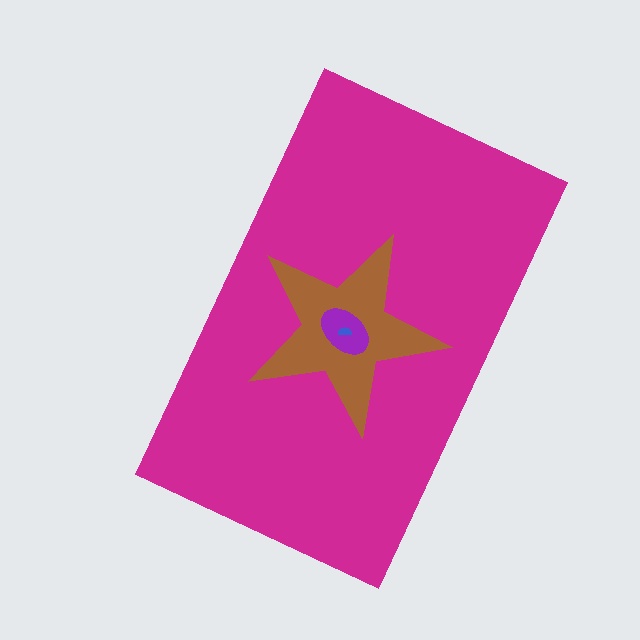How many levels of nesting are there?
4.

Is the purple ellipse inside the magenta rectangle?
Yes.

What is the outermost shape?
The magenta rectangle.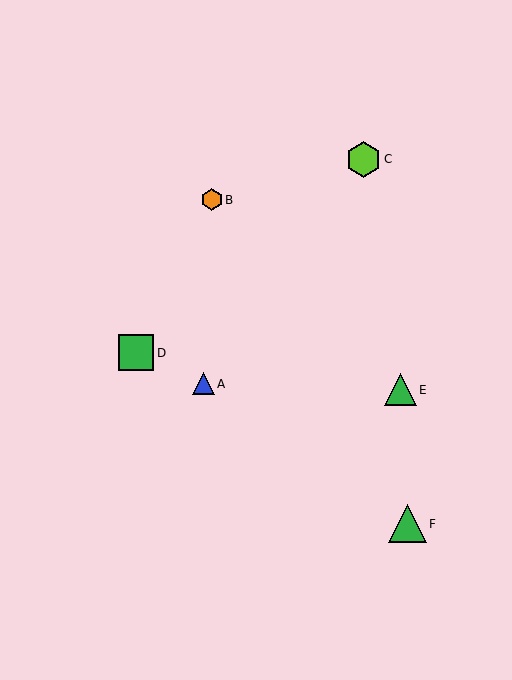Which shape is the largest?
The green triangle (labeled F) is the largest.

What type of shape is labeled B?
Shape B is an orange hexagon.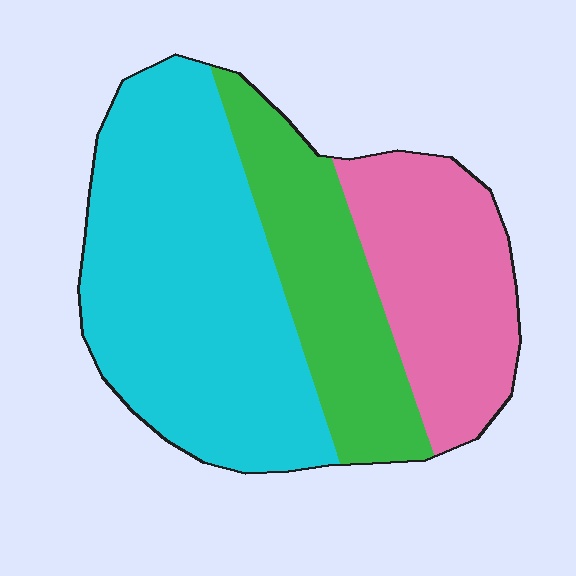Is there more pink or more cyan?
Cyan.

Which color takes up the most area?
Cyan, at roughly 50%.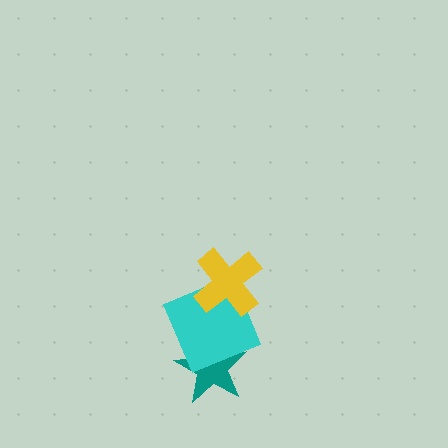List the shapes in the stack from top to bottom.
From top to bottom: the yellow cross, the cyan square, the teal star.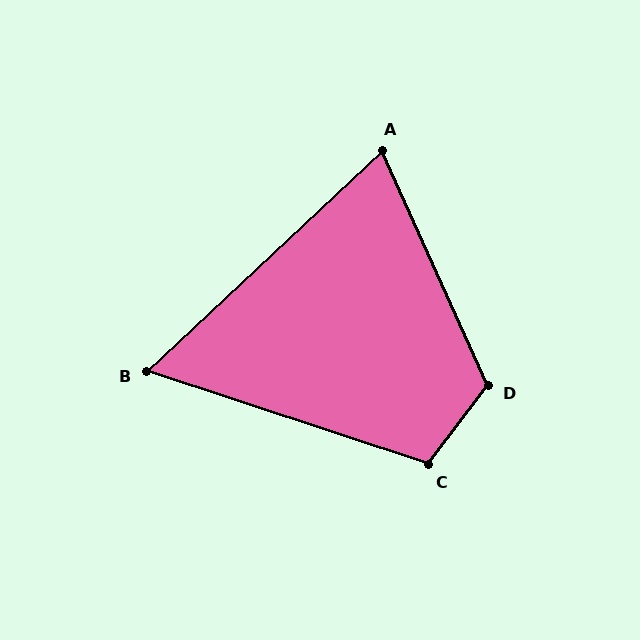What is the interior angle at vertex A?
Approximately 71 degrees (acute).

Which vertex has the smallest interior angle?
B, at approximately 61 degrees.